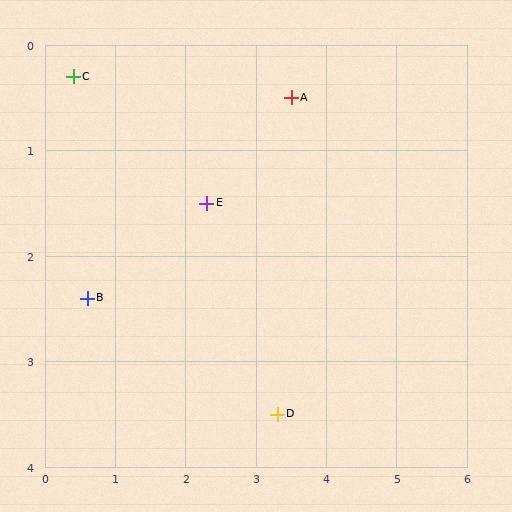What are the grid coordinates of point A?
Point A is at approximately (3.5, 0.5).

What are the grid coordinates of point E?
Point E is at approximately (2.3, 1.5).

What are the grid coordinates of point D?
Point D is at approximately (3.3, 3.5).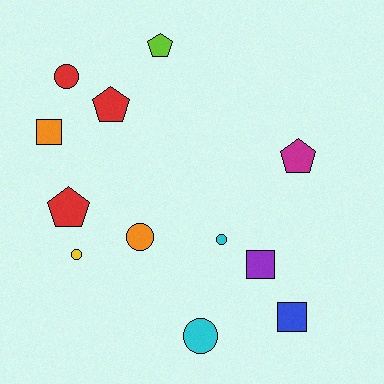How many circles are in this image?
There are 5 circles.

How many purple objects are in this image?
There is 1 purple object.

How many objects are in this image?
There are 12 objects.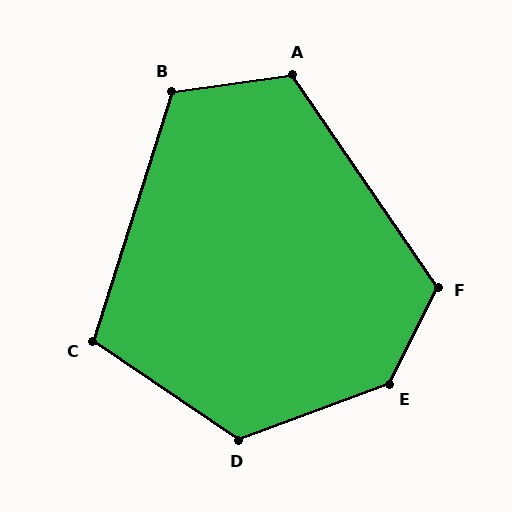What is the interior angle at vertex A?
Approximately 117 degrees (obtuse).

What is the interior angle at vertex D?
Approximately 126 degrees (obtuse).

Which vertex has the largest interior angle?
E, at approximately 137 degrees.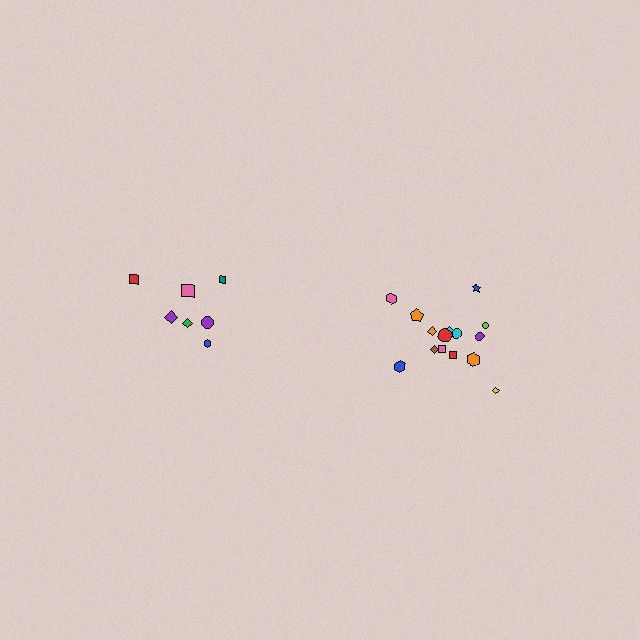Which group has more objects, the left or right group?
The right group.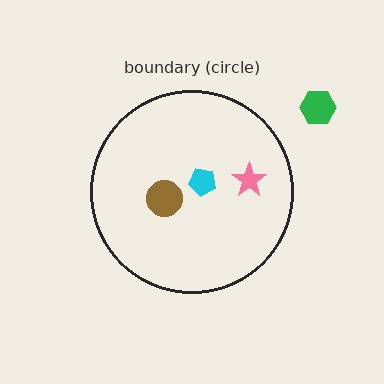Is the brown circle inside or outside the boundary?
Inside.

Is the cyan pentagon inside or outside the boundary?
Inside.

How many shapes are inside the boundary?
3 inside, 1 outside.